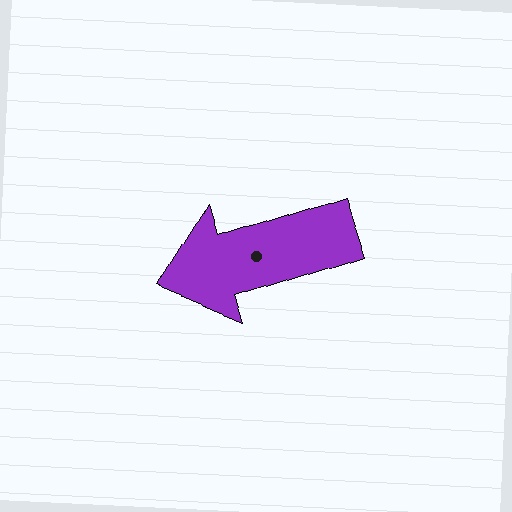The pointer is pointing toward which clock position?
Roughly 8 o'clock.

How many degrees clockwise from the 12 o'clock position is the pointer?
Approximately 252 degrees.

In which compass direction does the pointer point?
West.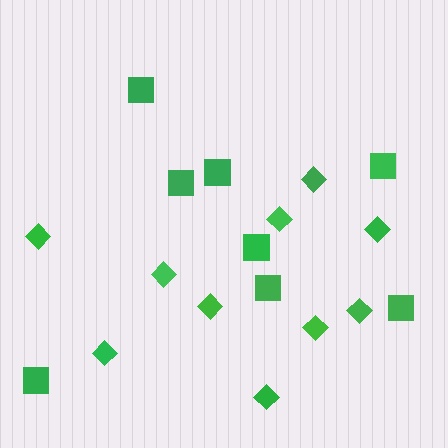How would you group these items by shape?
There are 2 groups: one group of diamonds (10) and one group of squares (8).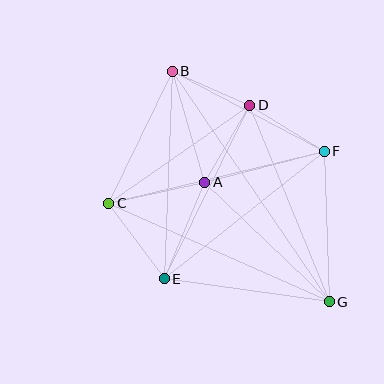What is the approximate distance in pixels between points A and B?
The distance between A and B is approximately 115 pixels.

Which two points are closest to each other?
Points B and D are closest to each other.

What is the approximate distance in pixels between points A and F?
The distance between A and F is approximately 124 pixels.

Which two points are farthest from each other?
Points B and G are farthest from each other.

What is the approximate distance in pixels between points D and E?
The distance between D and E is approximately 193 pixels.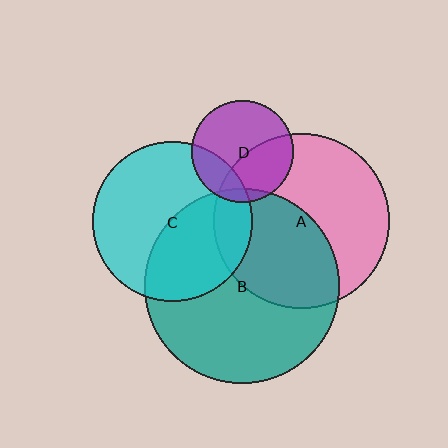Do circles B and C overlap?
Yes.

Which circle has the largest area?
Circle B (teal).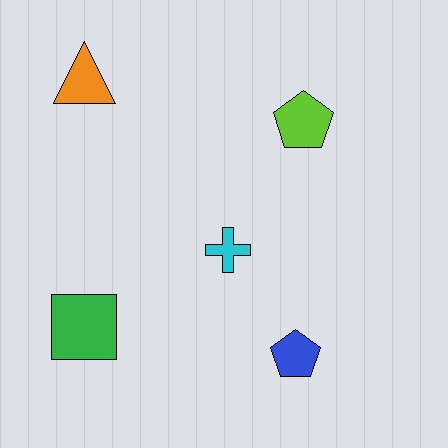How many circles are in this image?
There are no circles.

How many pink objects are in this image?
There are no pink objects.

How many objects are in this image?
There are 5 objects.